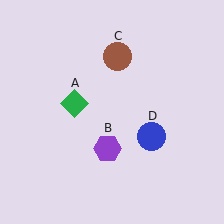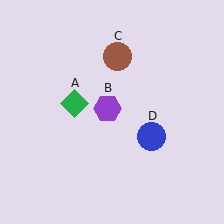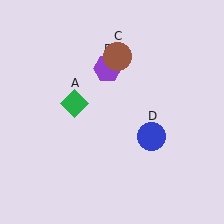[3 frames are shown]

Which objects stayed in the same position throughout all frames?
Green diamond (object A) and brown circle (object C) and blue circle (object D) remained stationary.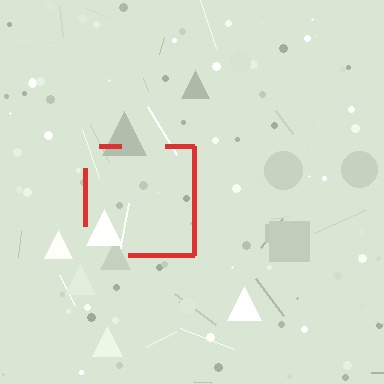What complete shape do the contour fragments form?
The contour fragments form a square.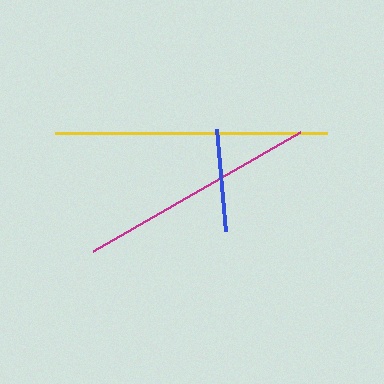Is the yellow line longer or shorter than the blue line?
The yellow line is longer than the blue line.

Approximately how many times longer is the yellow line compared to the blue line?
The yellow line is approximately 2.7 times the length of the blue line.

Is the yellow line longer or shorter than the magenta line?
The yellow line is longer than the magenta line.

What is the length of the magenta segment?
The magenta segment is approximately 238 pixels long.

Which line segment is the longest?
The yellow line is the longest at approximately 272 pixels.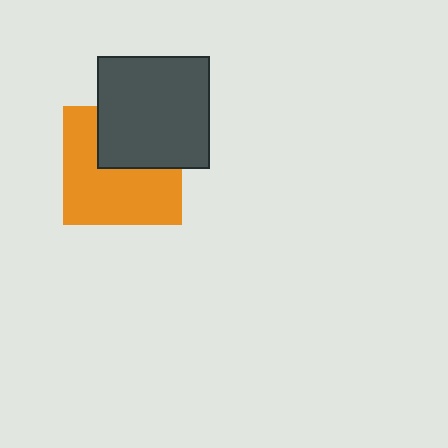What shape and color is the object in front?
The object in front is a dark gray square.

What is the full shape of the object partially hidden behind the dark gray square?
The partially hidden object is an orange square.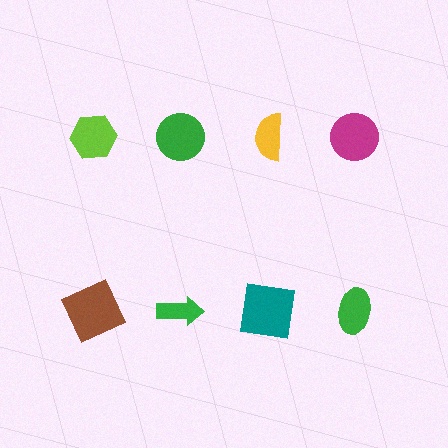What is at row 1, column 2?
A green circle.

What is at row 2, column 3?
A teal square.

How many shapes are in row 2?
4 shapes.